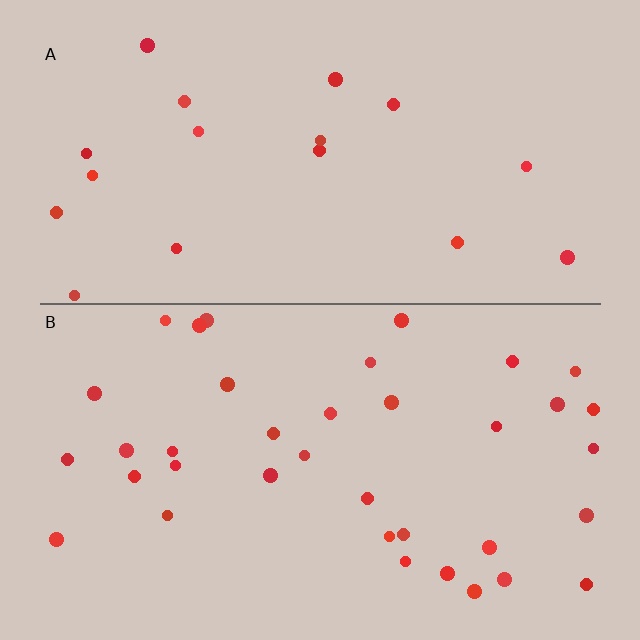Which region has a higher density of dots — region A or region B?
B (the bottom).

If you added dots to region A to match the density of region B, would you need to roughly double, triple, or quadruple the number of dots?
Approximately double.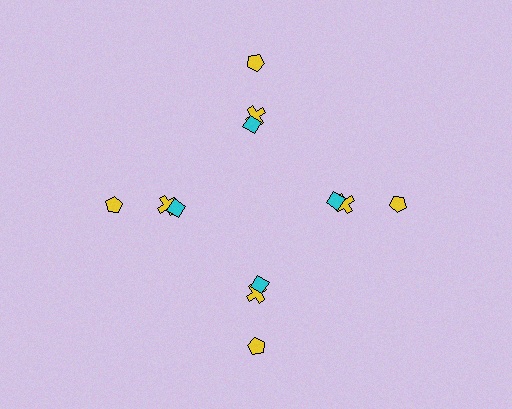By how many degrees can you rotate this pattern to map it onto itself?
The pattern maps onto itself every 90 degrees of rotation.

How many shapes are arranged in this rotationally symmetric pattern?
There are 12 shapes, arranged in 4 groups of 3.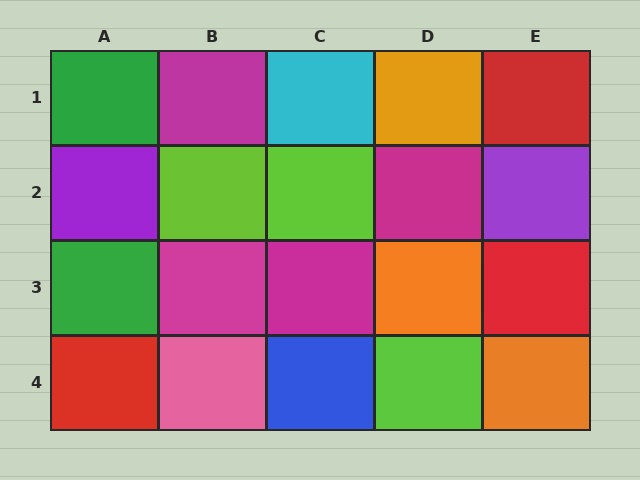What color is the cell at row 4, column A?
Red.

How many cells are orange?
3 cells are orange.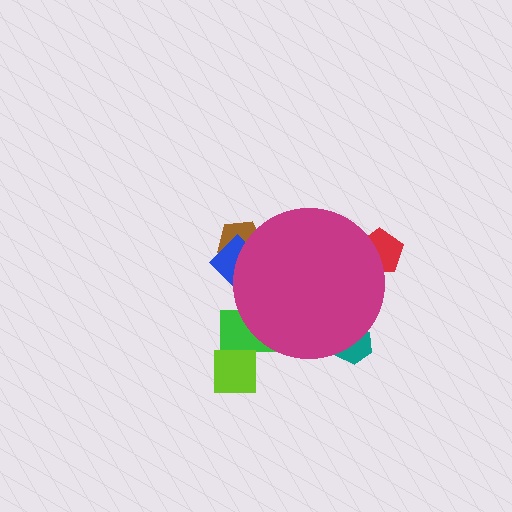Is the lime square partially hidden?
No, the lime square is fully visible.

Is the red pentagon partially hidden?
Yes, the red pentagon is partially hidden behind the magenta circle.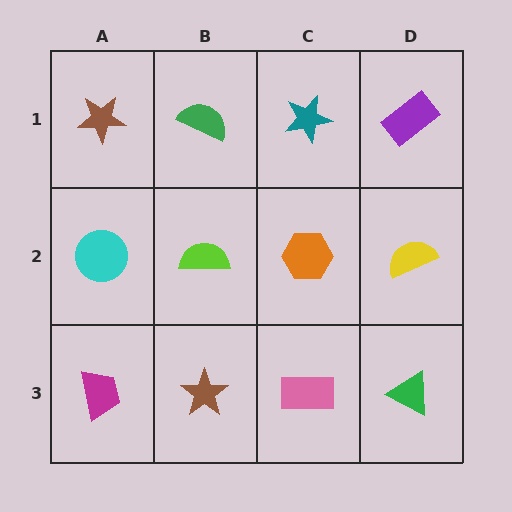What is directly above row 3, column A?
A cyan circle.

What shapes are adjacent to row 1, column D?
A yellow semicircle (row 2, column D), a teal star (row 1, column C).